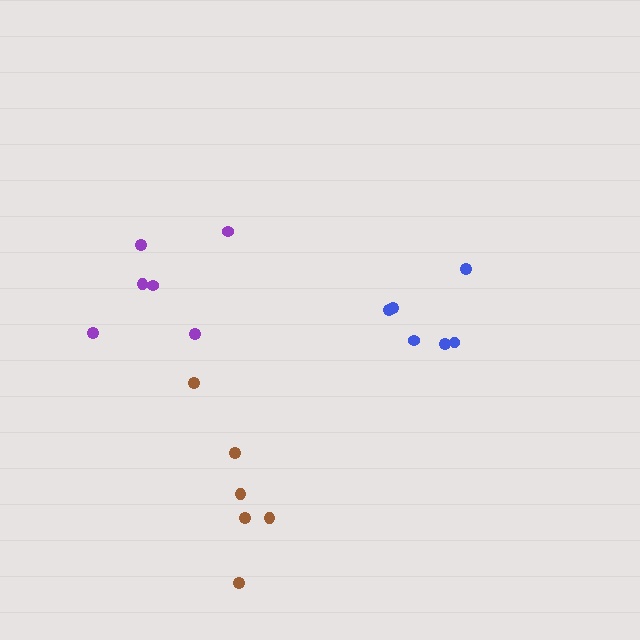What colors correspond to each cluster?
The clusters are colored: purple, blue, brown.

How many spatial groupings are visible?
There are 3 spatial groupings.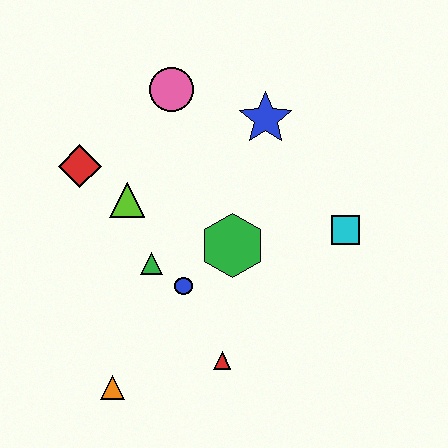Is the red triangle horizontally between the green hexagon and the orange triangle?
Yes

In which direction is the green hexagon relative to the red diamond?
The green hexagon is to the right of the red diamond.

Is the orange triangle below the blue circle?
Yes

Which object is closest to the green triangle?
The blue circle is closest to the green triangle.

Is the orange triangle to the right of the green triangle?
No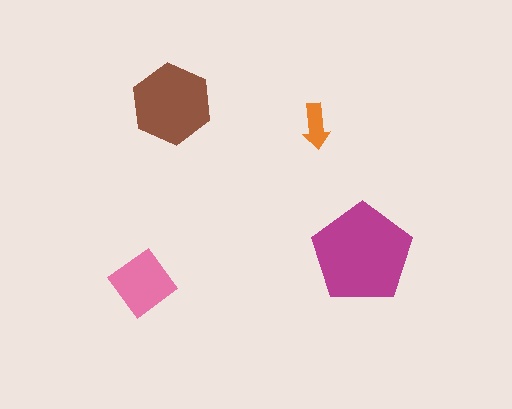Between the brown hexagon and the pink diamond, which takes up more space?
The brown hexagon.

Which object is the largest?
The magenta pentagon.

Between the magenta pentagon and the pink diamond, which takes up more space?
The magenta pentagon.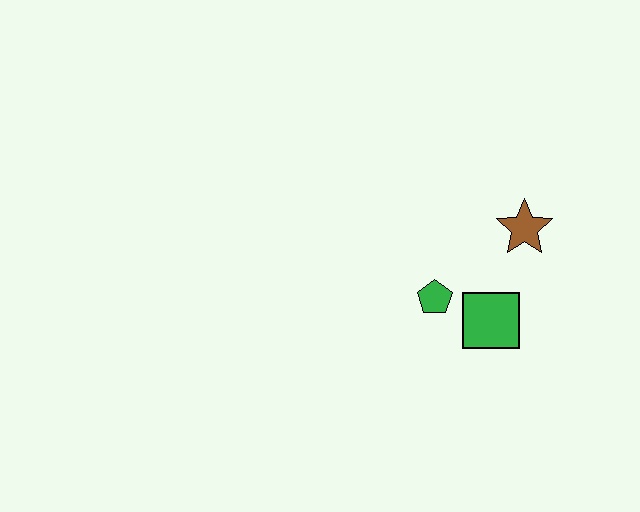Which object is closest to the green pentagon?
The green square is closest to the green pentagon.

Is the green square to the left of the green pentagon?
No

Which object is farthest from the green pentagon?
The brown star is farthest from the green pentagon.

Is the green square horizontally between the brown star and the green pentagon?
Yes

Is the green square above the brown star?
No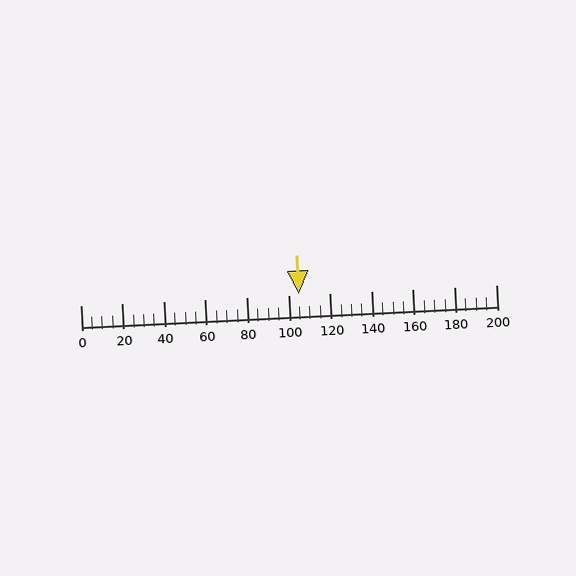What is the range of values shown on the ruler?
The ruler shows values from 0 to 200.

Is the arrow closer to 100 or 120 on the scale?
The arrow is closer to 100.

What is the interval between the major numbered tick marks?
The major tick marks are spaced 20 units apart.